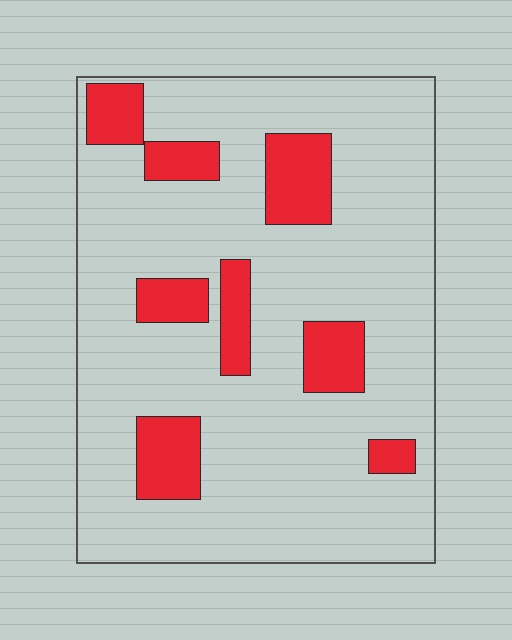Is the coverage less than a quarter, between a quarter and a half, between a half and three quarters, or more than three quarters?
Less than a quarter.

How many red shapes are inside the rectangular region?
8.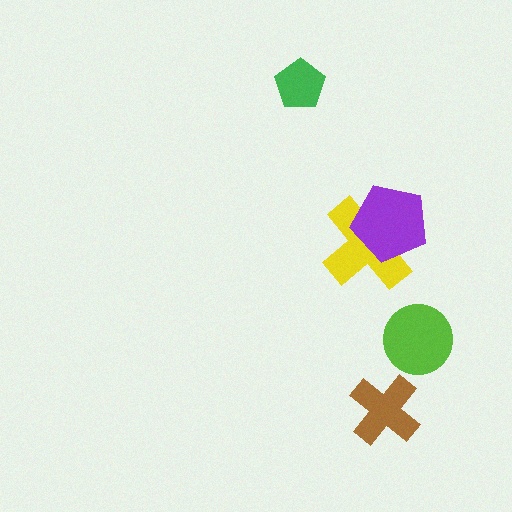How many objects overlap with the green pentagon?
0 objects overlap with the green pentagon.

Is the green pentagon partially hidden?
No, no other shape covers it.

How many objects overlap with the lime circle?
0 objects overlap with the lime circle.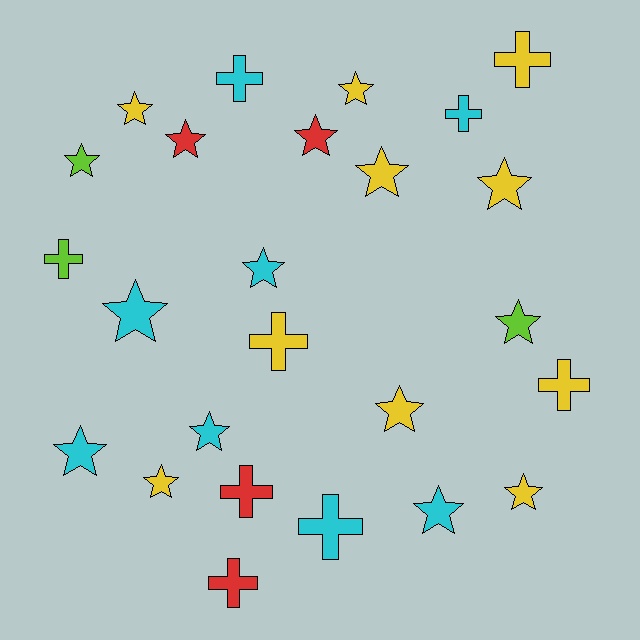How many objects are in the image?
There are 25 objects.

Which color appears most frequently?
Yellow, with 10 objects.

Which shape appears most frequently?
Star, with 16 objects.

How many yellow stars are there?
There are 7 yellow stars.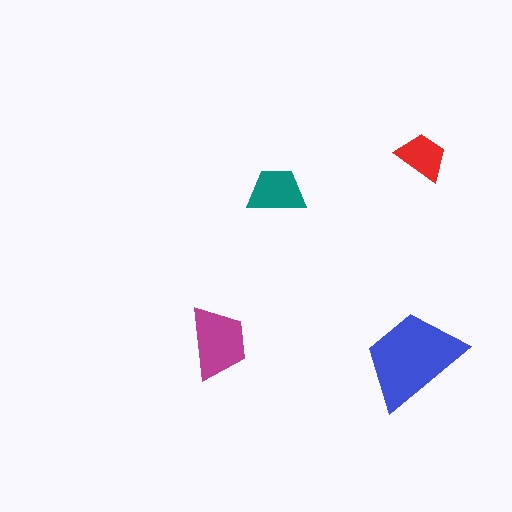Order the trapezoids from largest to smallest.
the blue one, the magenta one, the teal one, the red one.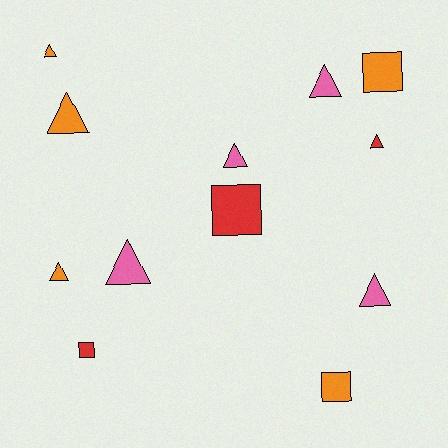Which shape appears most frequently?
Triangle, with 8 objects.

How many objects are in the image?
There are 12 objects.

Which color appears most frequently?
Orange, with 5 objects.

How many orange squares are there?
There are 2 orange squares.